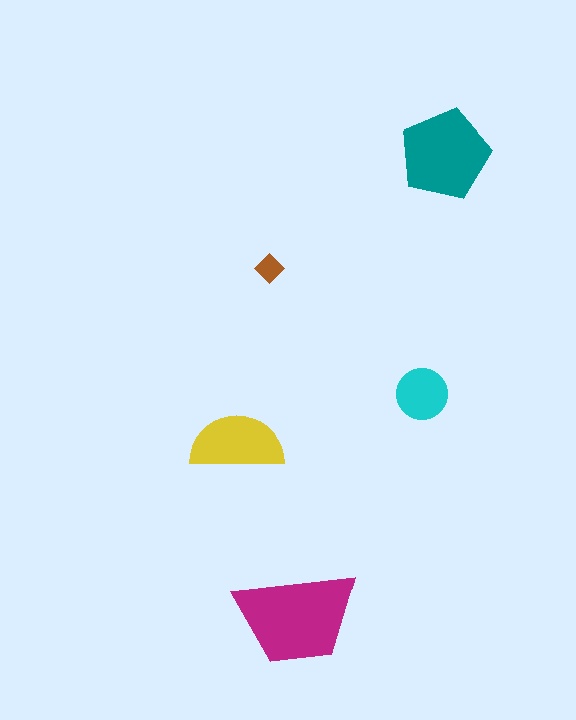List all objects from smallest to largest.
The brown diamond, the cyan circle, the yellow semicircle, the teal pentagon, the magenta trapezoid.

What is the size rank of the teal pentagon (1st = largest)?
2nd.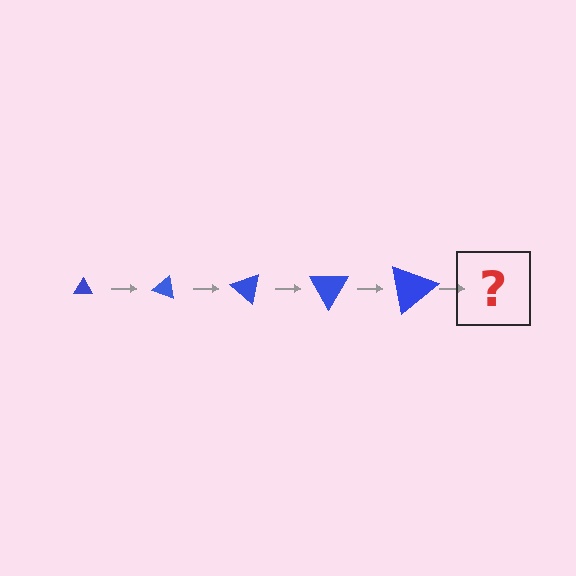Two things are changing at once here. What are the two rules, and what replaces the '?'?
The two rules are that the triangle grows larger each step and it rotates 20 degrees each step. The '?' should be a triangle, larger than the previous one and rotated 100 degrees from the start.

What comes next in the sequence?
The next element should be a triangle, larger than the previous one and rotated 100 degrees from the start.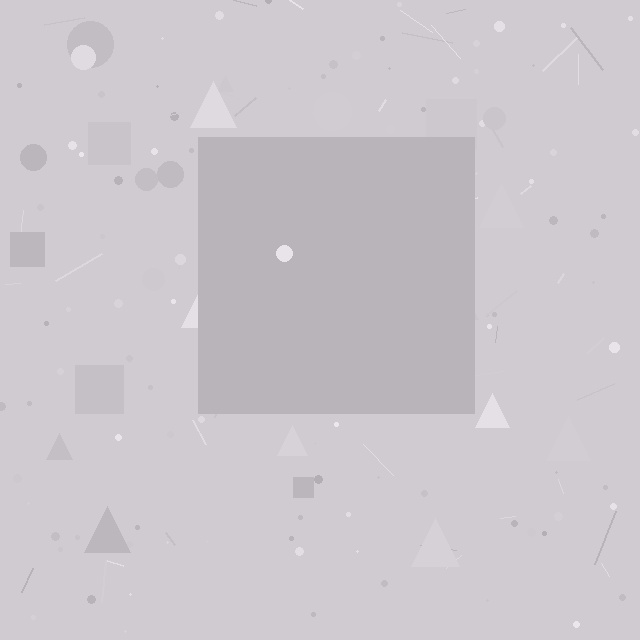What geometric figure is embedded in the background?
A square is embedded in the background.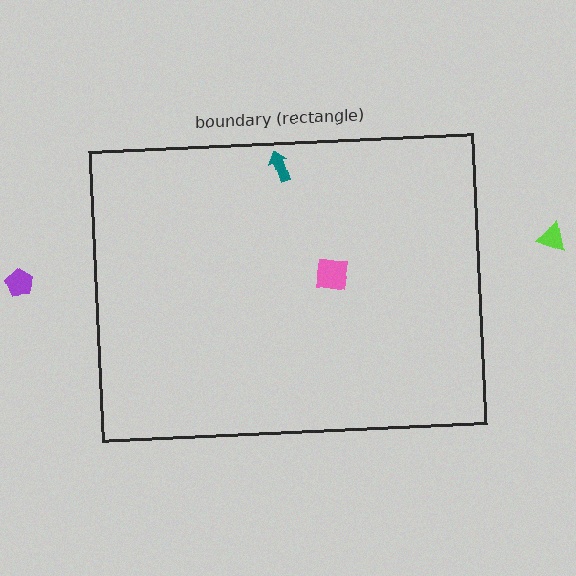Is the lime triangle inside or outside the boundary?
Outside.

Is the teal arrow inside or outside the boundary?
Inside.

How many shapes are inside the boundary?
2 inside, 2 outside.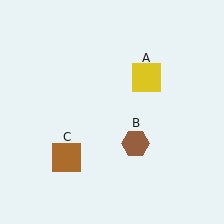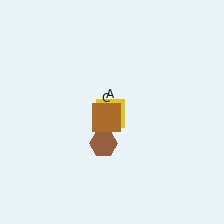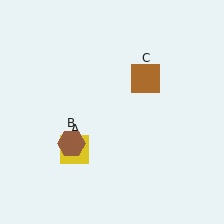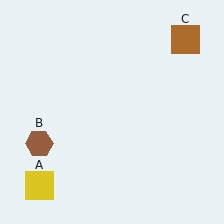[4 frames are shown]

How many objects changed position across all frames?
3 objects changed position: yellow square (object A), brown hexagon (object B), brown square (object C).